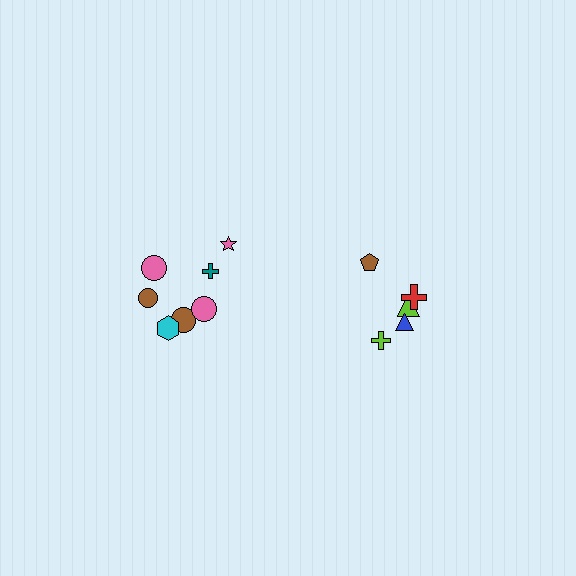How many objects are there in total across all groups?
There are 12 objects.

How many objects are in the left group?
There are 7 objects.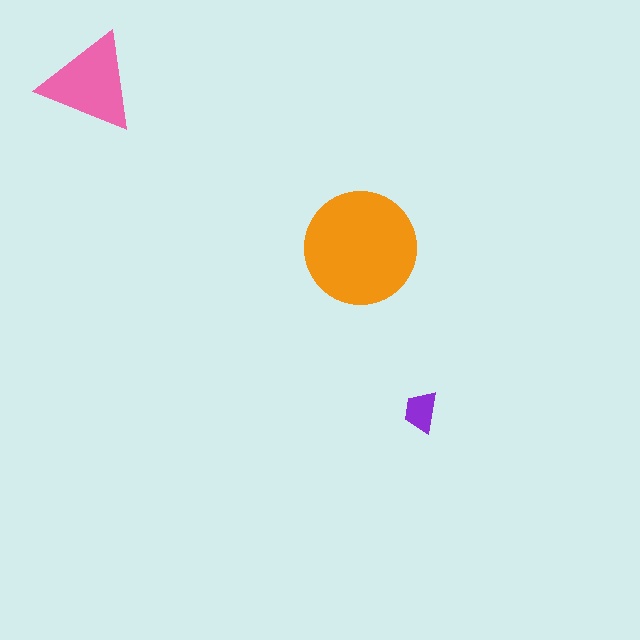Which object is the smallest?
The purple trapezoid.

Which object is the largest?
The orange circle.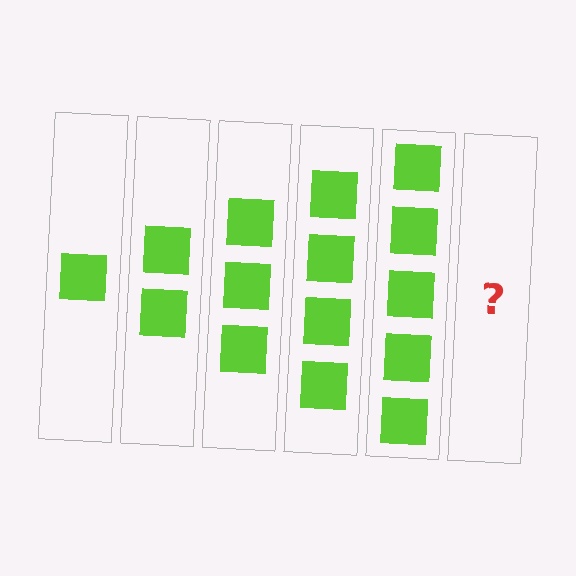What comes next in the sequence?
The next element should be 6 squares.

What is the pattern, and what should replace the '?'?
The pattern is that each step adds one more square. The '?' should be 6 squares.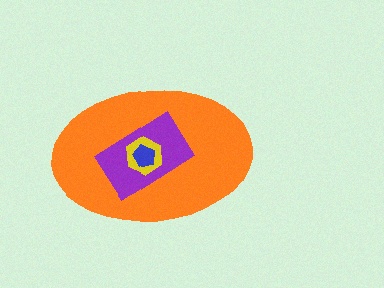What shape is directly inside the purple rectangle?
The yellow hexagon.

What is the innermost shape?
The blue pentagon.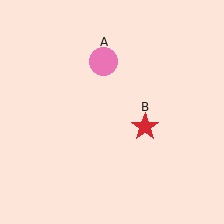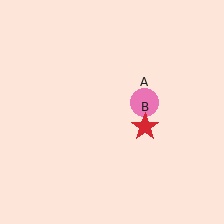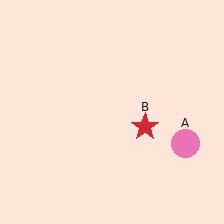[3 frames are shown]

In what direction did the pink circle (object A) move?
The pink circle (object A) moved down and to the right.